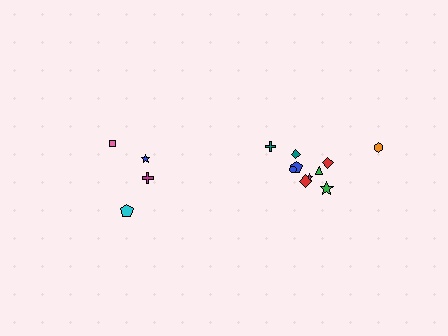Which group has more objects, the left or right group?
The right group.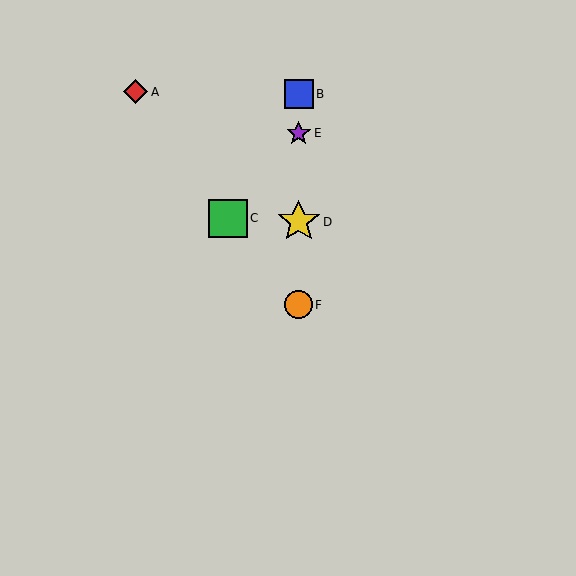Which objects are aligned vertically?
Objects B, D, E, F are aligned vertically.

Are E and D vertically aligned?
Yes, both are at x≈299.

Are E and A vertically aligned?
No, E is at x≈299 and A is at x≈136.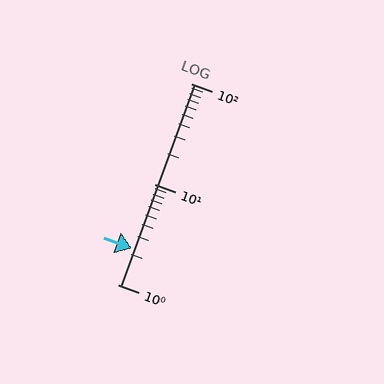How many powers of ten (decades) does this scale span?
The scale spans 2 decades, from 1 to 100.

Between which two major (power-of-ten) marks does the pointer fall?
The pointer is between 1 and 10.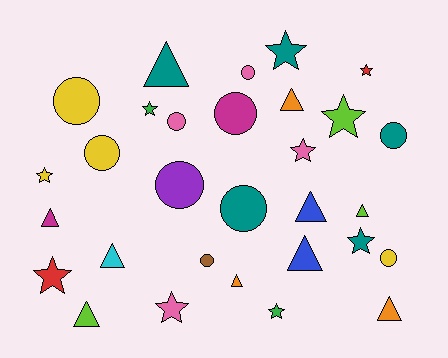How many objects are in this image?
There are 30 objects.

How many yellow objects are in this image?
There are 4 yellow objects.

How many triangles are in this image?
There are 10 triangles.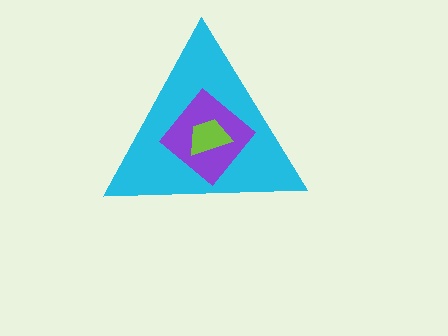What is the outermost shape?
The cyan triangle.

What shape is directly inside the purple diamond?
The lime trapezoid.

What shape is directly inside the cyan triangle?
The purple diamond.